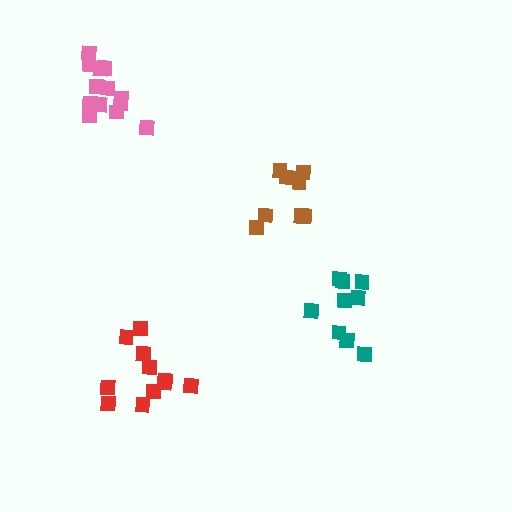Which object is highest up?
The pink cluster is topmost.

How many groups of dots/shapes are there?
There are 4 groups.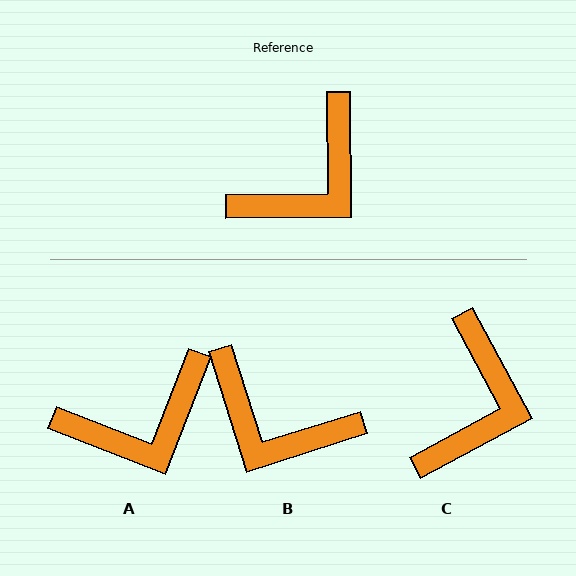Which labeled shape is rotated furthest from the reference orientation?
B, about 73 degrees away.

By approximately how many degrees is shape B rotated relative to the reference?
Approximately 73 degrees clockwise.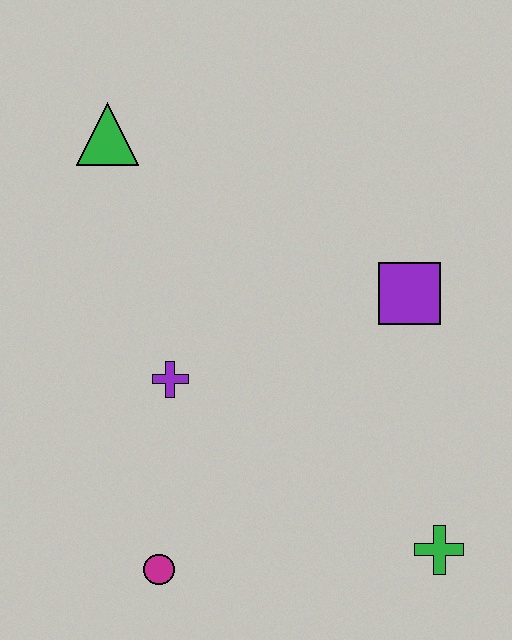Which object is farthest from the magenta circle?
The green triangle is farthest from the magenta circle.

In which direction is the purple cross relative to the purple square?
The purple cross is to the left of the purple square.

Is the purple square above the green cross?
Yes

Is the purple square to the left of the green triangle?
No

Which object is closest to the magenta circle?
The purple cross is closest to the magenta circle.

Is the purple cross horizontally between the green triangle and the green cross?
Yes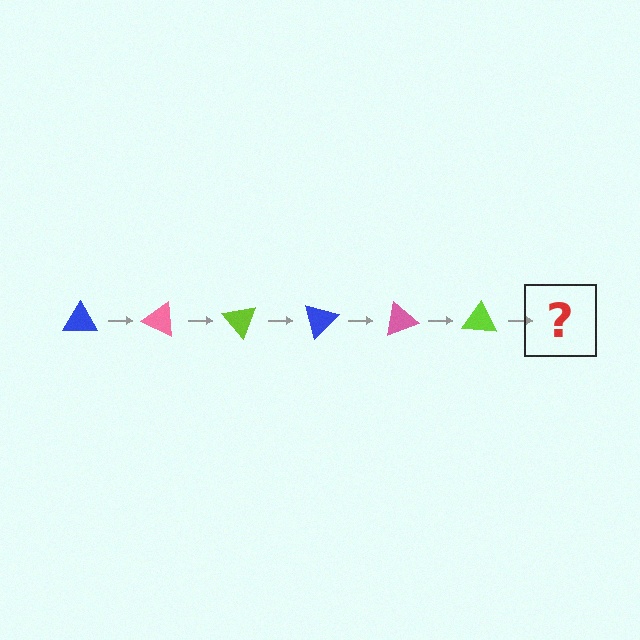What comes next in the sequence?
The next element should be a blue triangle, rotated 150 degrees from the start.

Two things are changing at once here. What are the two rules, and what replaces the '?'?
The two rules are that it rotates 25 degrees each step and the color cycles through blue, pink, and lime. The '?' should be a blue triangle, rotated 150 degrees from the start.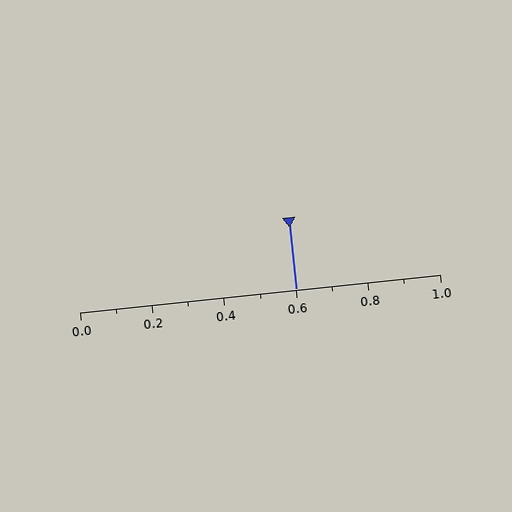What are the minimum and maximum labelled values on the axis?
The axis runs from 0.0 to 1.0.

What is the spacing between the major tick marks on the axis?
The major ticks are spaced 0.2 apart.